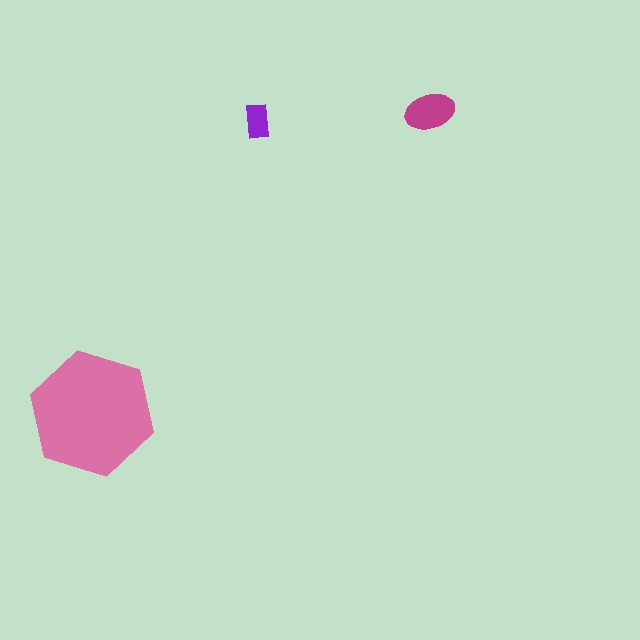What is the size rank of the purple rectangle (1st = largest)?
3rd.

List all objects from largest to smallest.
The pink hexagon, the magenta ellipse, the purple rectangle.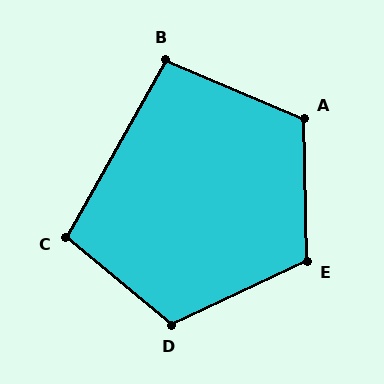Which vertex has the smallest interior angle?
B, at approximately 97 degrees.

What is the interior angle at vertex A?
Approximately 114 degrees (obtuse).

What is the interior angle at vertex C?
Approximately 100 degrees (obtuse).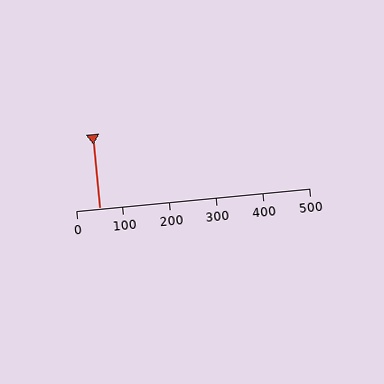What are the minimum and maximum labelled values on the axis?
The axis runs from 0 to 500.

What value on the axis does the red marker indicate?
The marker indicates approximately 50.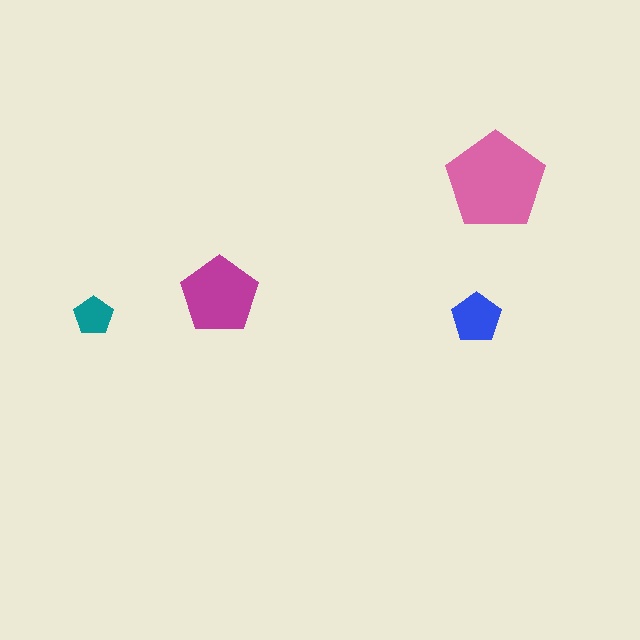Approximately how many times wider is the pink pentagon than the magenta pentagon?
About 1.5 times wider.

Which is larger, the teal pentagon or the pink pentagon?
The pink one.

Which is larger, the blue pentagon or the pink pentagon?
The pink one.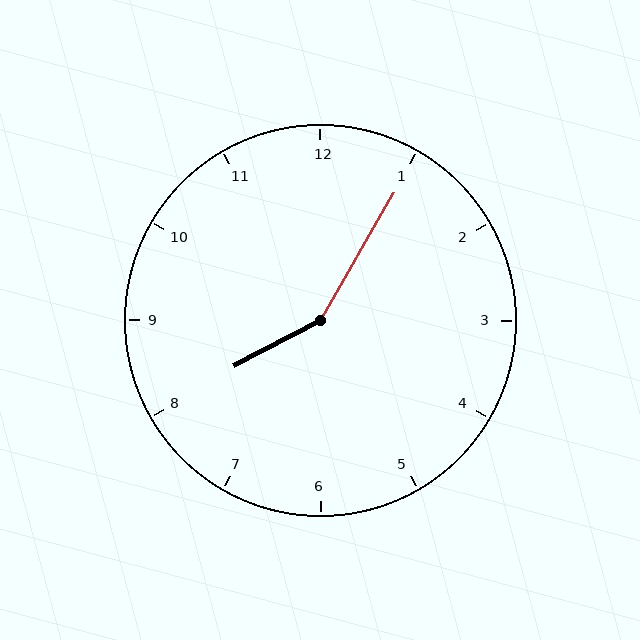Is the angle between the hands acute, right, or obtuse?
It is obtuse.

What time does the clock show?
8:05.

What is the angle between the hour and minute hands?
Approximately 148 degrees.